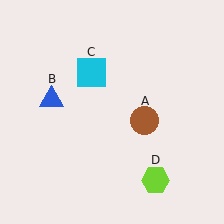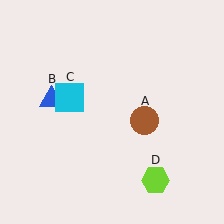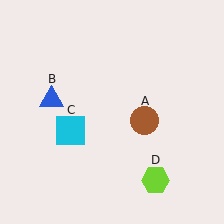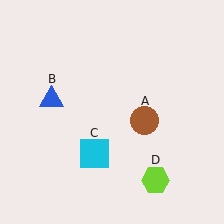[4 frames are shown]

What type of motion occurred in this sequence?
The cyan square (object C) rotated counterclockwise around the center of the scene.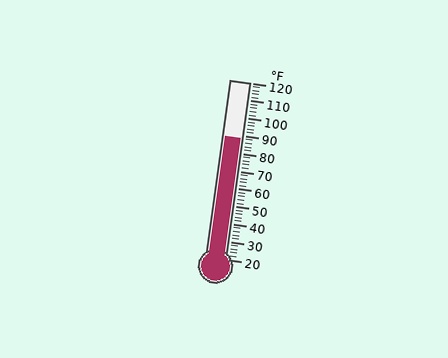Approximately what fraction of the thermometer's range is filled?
The thermometer is filled to approximately 70% of its range.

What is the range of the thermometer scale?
The thermometer scale ranges from 20°F to 120°F.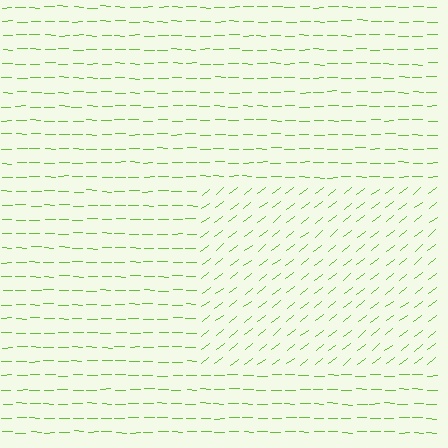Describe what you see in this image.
The image is filled with small lime line segments. A rectangle region in the image has lines oriented differently from the surrounding lines, creating a visible texture boundary.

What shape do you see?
I see a rectangle.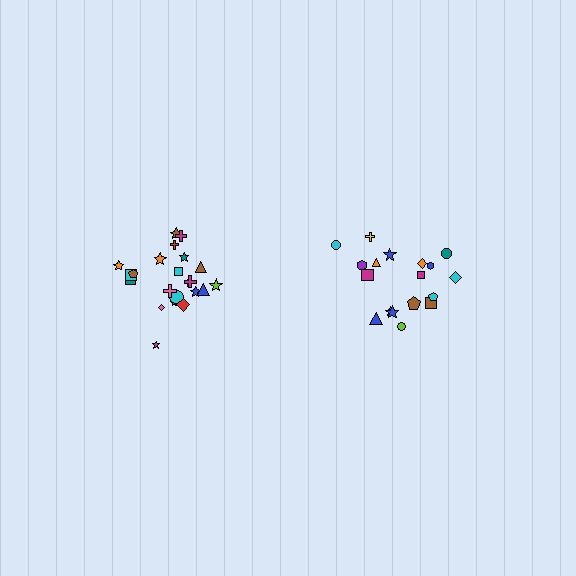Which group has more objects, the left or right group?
The left group.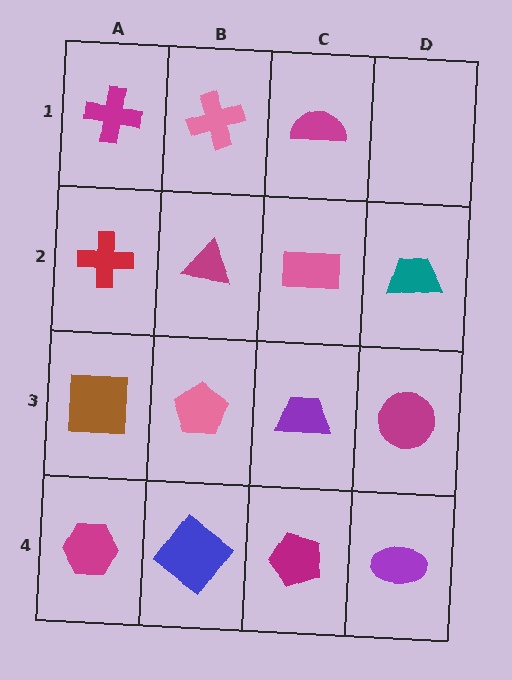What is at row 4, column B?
A blue diamond.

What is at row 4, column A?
A magenta hexagon.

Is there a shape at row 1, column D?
No, that cell is empty.